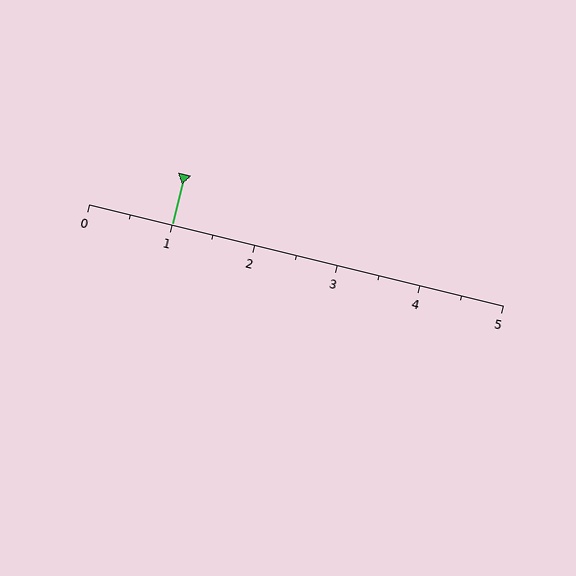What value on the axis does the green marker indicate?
The marker indicates approximately 1.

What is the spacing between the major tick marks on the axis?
The major ticks are spaced 1 apart.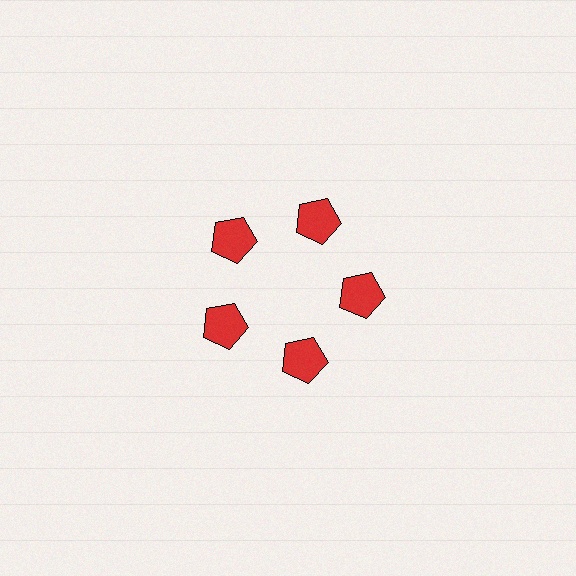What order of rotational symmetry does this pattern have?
This pattern has 5-fold rotational symmetry.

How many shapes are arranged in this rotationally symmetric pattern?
There are 5 shapes, arranged in 5 groups of 1.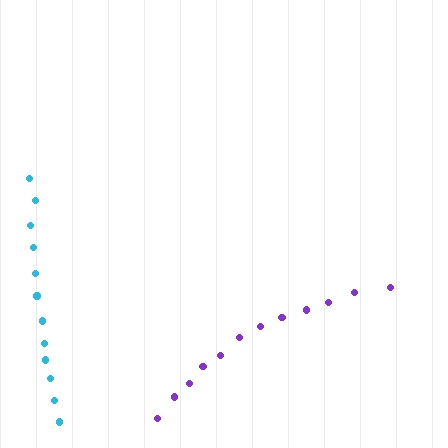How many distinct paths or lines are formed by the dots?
There are 2 distinct paths.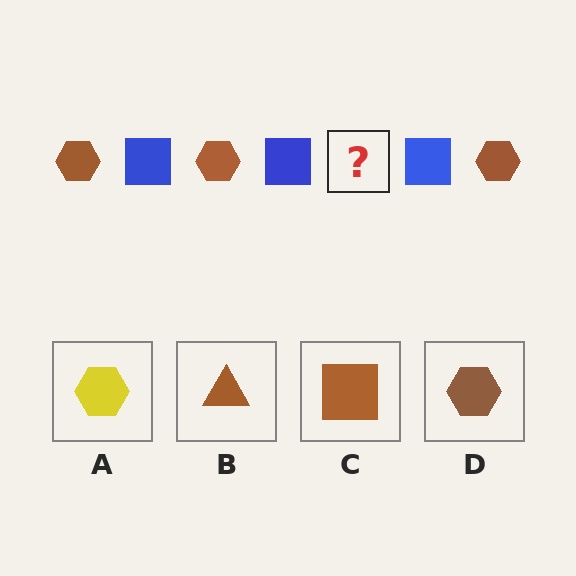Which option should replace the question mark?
Option D.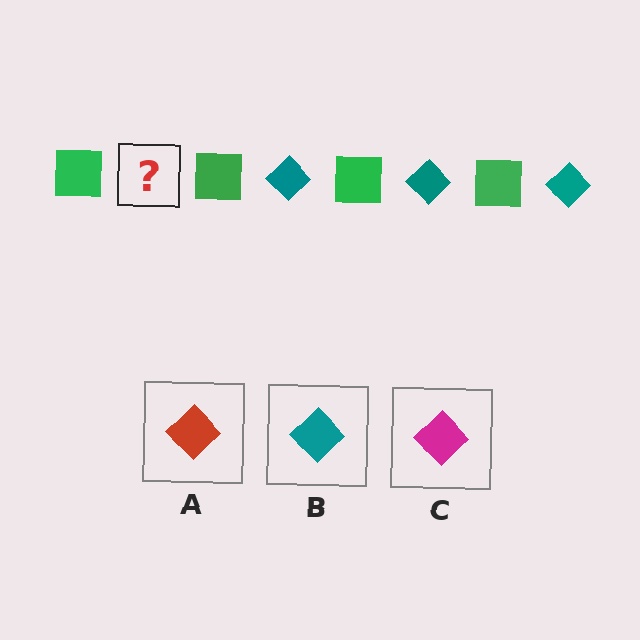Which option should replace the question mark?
Option B.